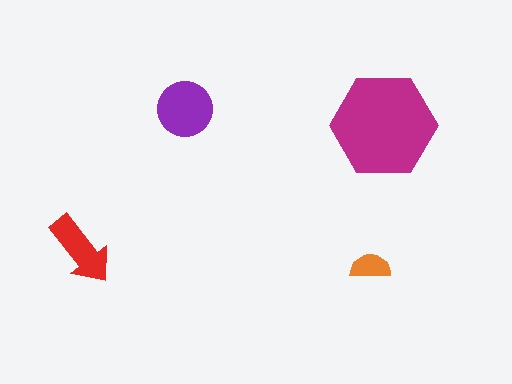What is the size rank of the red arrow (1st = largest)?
3rd.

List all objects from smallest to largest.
The orange semicircle, the red arrow, the purple circle, the magenta hexagon.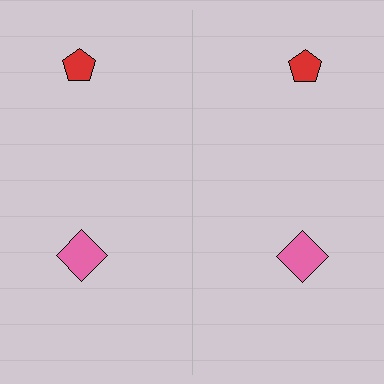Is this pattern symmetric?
Yes, this pattern has bilateral (reflection) symmetry.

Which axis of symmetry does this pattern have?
The pattern has a vertical axis of symmetry running through the center of the image.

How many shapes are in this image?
There are 4 shapes in this image.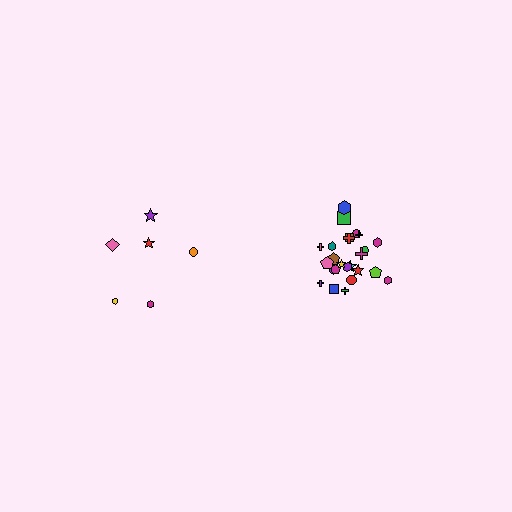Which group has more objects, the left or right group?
The right group.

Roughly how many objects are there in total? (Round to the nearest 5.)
Roughly 30 objects in total.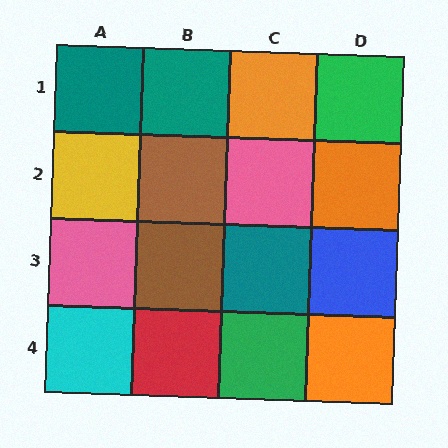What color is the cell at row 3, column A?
Pink.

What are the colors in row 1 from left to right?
Teal, teal, orange, green.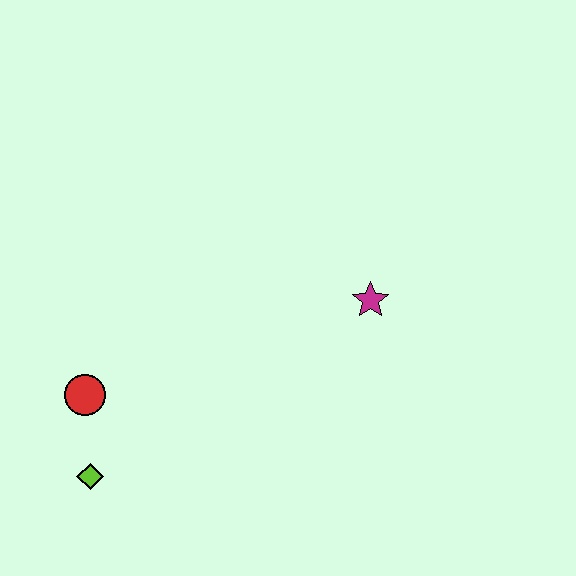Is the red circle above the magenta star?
No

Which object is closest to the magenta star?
The red circle is closest to the magenta star.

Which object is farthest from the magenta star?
The lime diamond is farthest from the magenta star.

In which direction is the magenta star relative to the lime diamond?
The magenta star is to the right of the lime diamond.